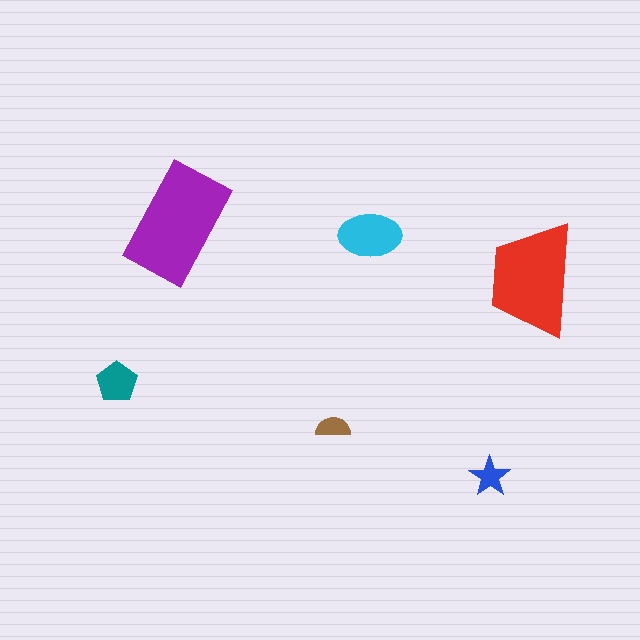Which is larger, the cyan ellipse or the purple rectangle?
The purple rectangle.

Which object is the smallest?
The brown semicircle.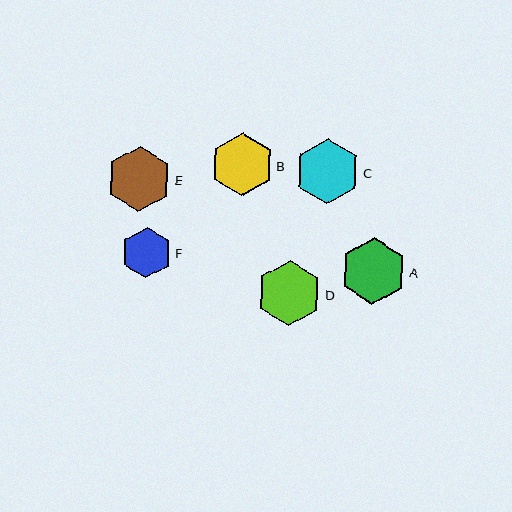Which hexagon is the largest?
Hexagon A is the largest with a size of approximately 67 pixels.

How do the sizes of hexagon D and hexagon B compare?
Hexagon D and hexagon B are approximately the same size.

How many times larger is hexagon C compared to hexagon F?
Hexagon C is approximately 1.3 times the size of hexagon F.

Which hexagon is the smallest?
Hexagon F is the smallest with a size of approximately 51 pixels.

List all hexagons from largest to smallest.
From largest to smallest: A, C, E, D, B, F.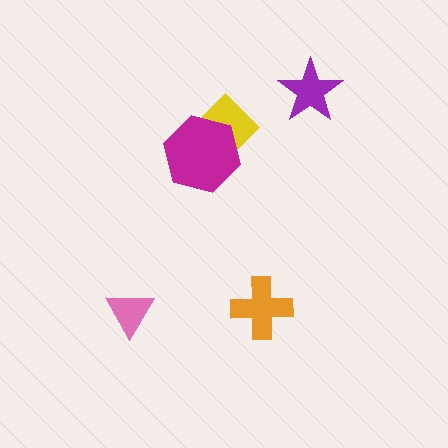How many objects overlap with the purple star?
0 objects overlap with the purple star.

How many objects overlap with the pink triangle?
0 objects overlap with the pink triangle.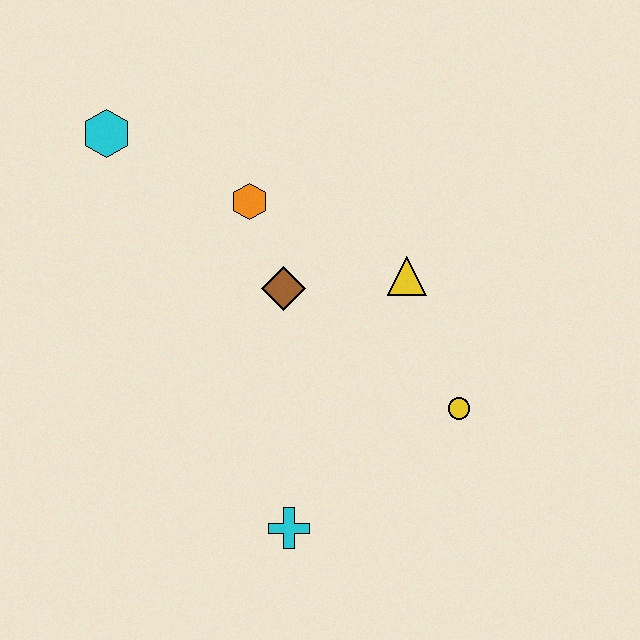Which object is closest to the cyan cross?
The yellow circle is closest to the cyan cross.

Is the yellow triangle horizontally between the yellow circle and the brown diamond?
Yes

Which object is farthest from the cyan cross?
The cyan hexagon is farthest from the cyan cross.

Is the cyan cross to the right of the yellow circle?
No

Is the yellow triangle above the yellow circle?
Yes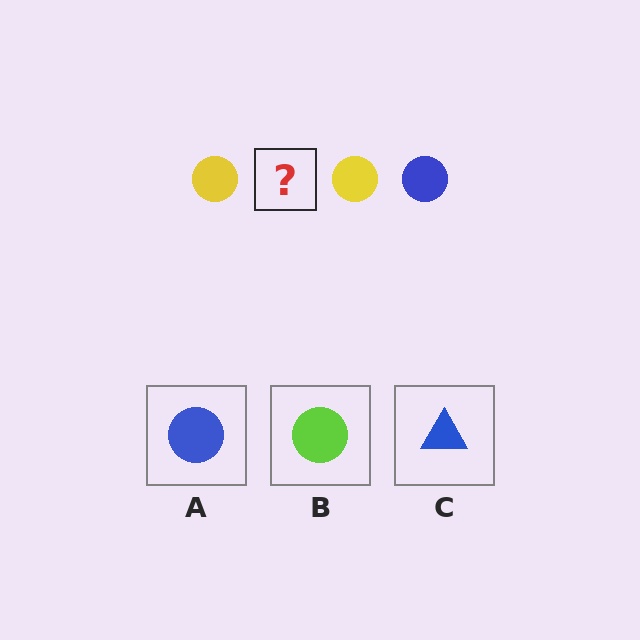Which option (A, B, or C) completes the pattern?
A.